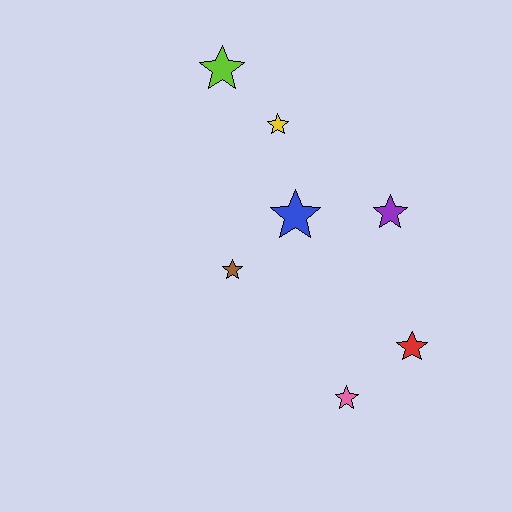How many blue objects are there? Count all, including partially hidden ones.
There is 1 blue object.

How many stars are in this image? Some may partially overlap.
There are 7 stars.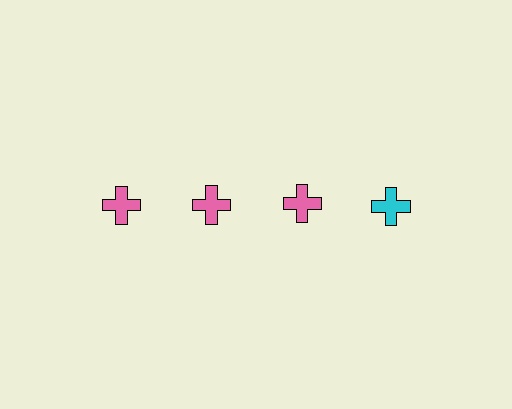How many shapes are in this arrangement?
There are 4 shapes arranged in a grid pattern.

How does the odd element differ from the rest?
It has a different color: cyan instead of pink.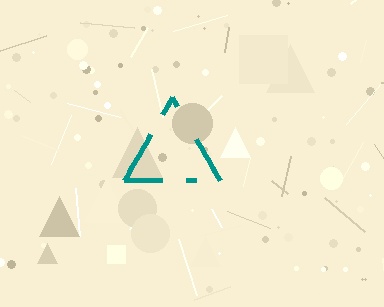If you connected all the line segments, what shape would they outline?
They would outline a triangle.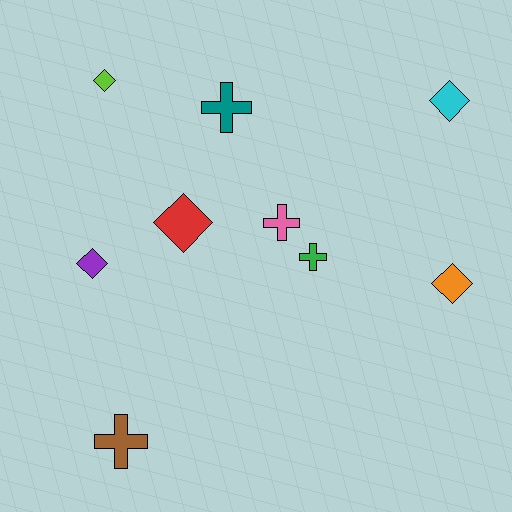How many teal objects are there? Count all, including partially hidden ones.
There is 1 teal object.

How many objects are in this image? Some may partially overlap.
There are 9 objects.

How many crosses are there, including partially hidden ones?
There are 4 crosses.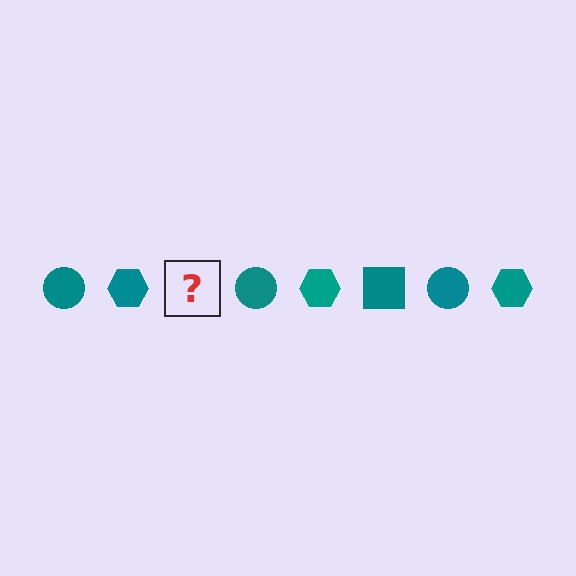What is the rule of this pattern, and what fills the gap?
The rule is that the pattern cycles through circle, hexagon, square shapes in teal. The gap should be filled with a teal square.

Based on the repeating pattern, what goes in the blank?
The blank should be a teal square.